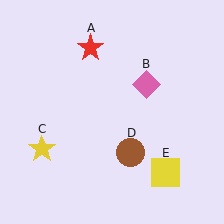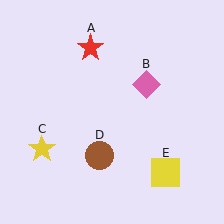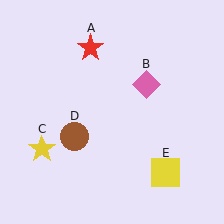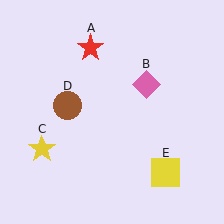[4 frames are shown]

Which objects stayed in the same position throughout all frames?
Red star (object A) and pink diamond (object B) and yellow star (object C) and yellow square (object E) remained stationary.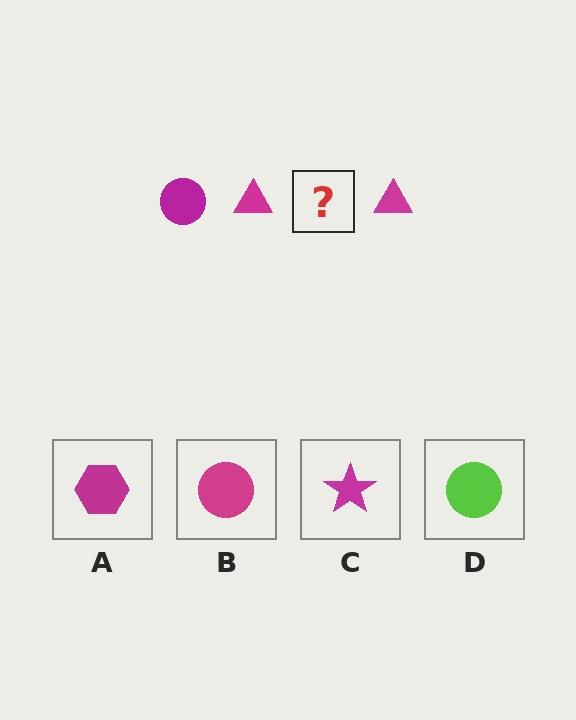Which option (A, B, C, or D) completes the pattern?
B.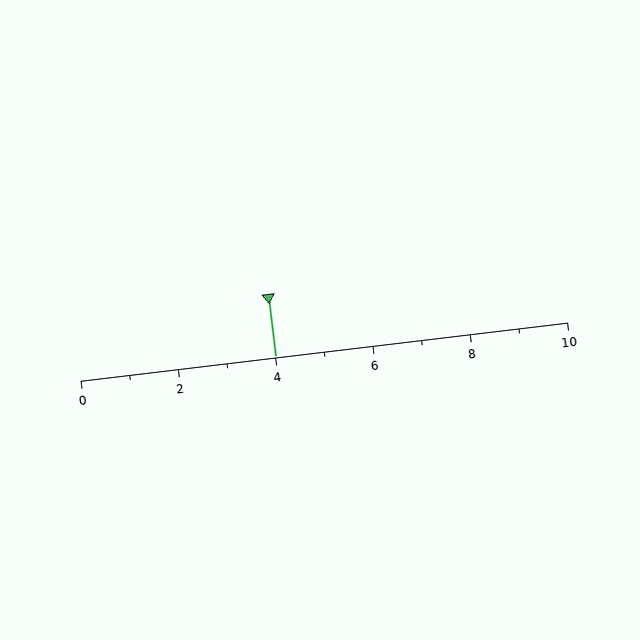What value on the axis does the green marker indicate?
The marker indicates approximately 4.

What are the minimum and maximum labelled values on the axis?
The axis runs from 0 to 10.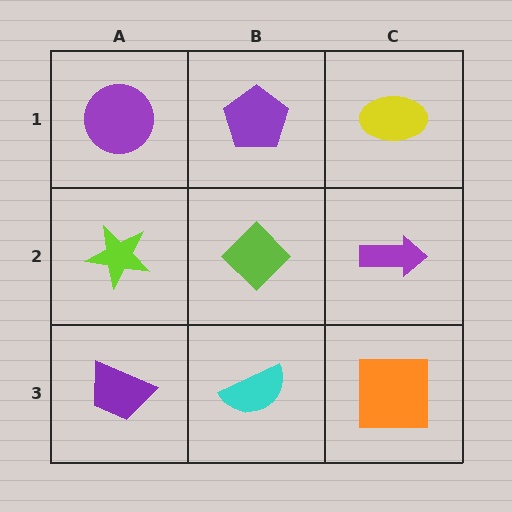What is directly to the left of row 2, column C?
A lime diamond.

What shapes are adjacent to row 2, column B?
A purple pentagon (row 1, column B), a cyan semicircle (row 3, column B), a lime star (row 2, column A), a purple arrow (row 2, column C).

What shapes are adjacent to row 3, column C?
A purple arrow (row 2, column C), a cyan semicircle (row 3, column B).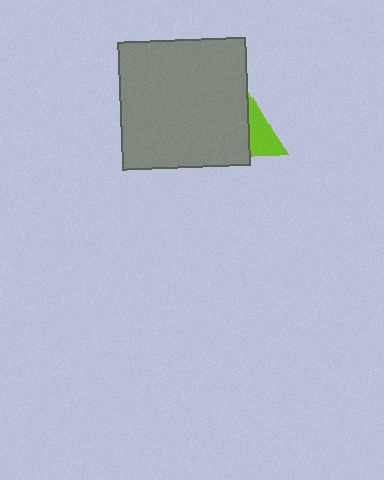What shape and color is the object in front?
The object in front is a gray square.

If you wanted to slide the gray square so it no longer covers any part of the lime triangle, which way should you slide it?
Slide it left — that is the most direct way to separate the two shapes.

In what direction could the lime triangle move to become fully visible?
The lime triangle could move right. That would shift it out from behind the gray square entirely.